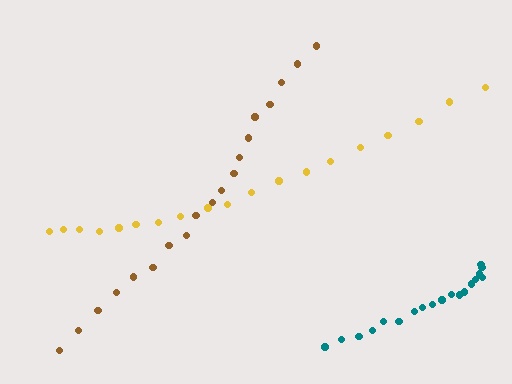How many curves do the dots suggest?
There are 3 distinct paths.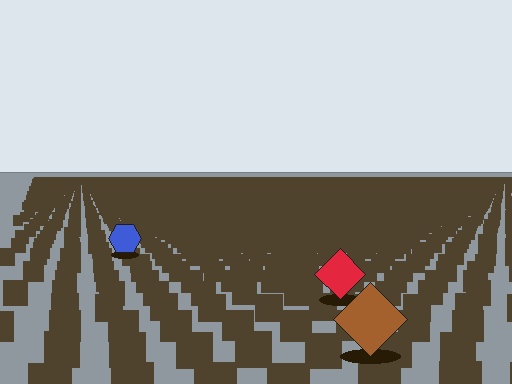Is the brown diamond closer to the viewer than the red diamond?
Yes. The brown diamond is closer — you can tell from the texture gradient: the ground texture is coarser near it.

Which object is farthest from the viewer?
The blue hexagon is farthest from the viewer. It appears smaller and the ground texture around it is denser.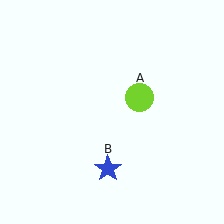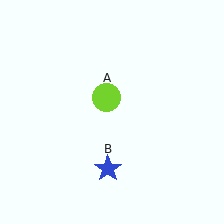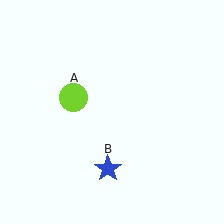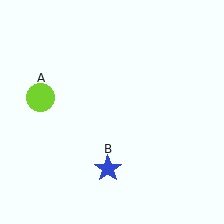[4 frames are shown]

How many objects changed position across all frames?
1 object changed position: lime circle (object A).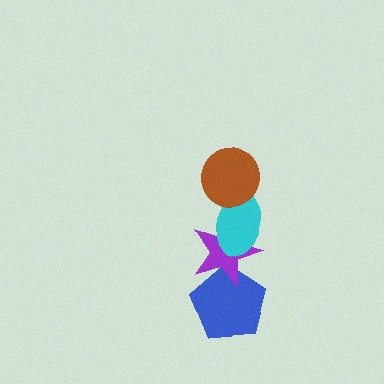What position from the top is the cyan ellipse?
The cyan ellipse is 2nd from the top.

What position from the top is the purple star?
The purple star is 3rd from the top.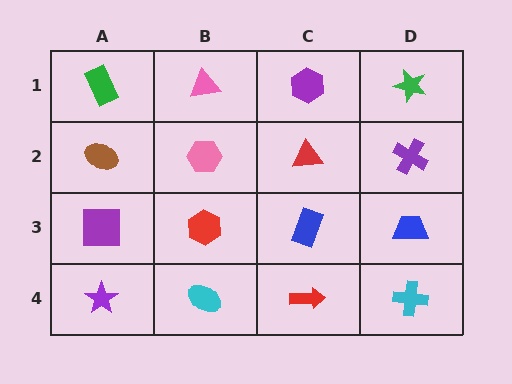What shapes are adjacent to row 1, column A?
A brown ellipse (row 2, column A), a pink triangle (row 1, column B).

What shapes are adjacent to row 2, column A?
A green rectangle (row 1, column A), a purple square (row 3, column A), a pink hexagon (row 2, column B).